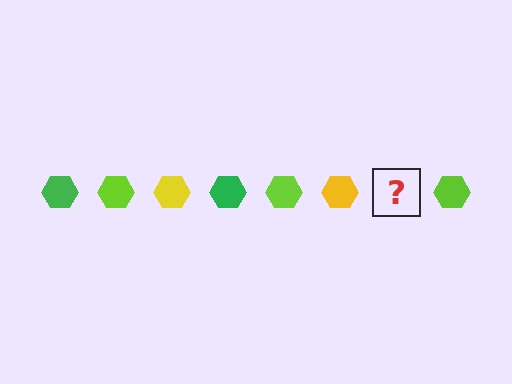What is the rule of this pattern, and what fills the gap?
The rule is that the pattern cycles through green, lime, yellow hexagons. The gap should be filled with a green hexagon.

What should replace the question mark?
The question mark should be replaced with a green hexagon.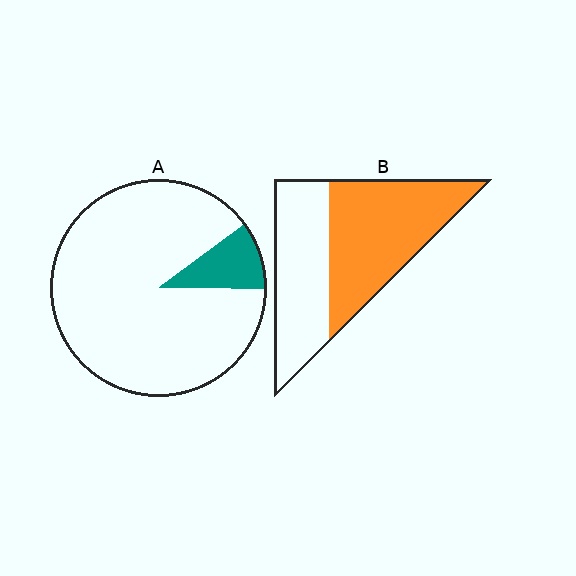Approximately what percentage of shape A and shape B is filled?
A is approximately 10% and B is approximately 55%.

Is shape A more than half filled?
No.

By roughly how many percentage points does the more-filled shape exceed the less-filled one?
By roughly 45 percentage points (B over A).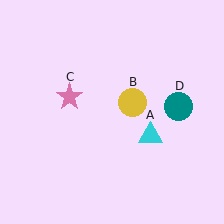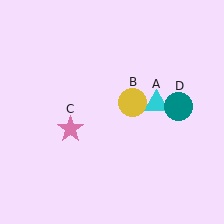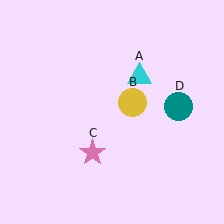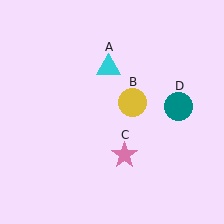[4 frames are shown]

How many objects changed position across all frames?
2 objects changed position: cyan triangle (object A), pink star (object C).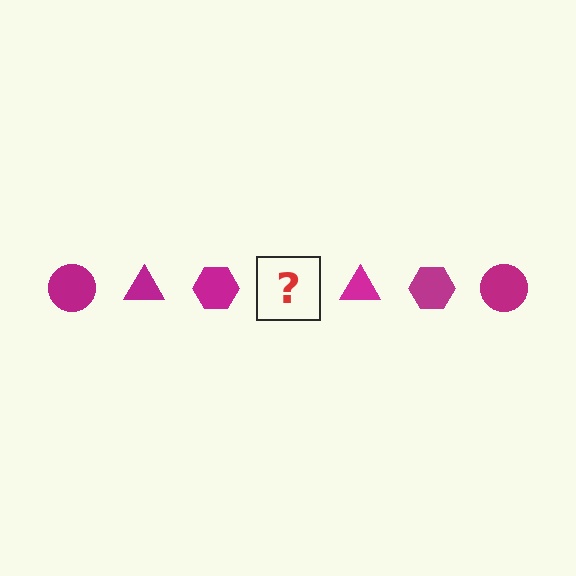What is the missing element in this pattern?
The missing element is a magenta circle.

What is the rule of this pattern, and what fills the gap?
The rule is that the pattern cycles through circle, triangle, hexagon shapes in magenta. The gap should be filled with a magenta circle.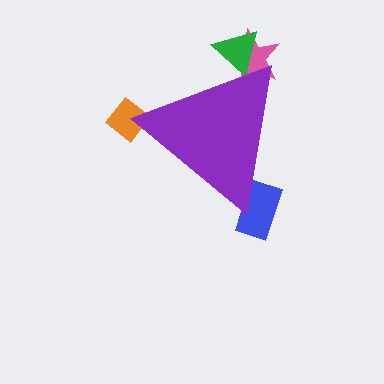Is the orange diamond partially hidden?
Yes, the orange diamond is partially hidden behind the purple triangle.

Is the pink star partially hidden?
Yes, the pink star is partially hidden behind the purple triangle.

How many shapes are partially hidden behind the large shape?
4 shapes are partially hidden.